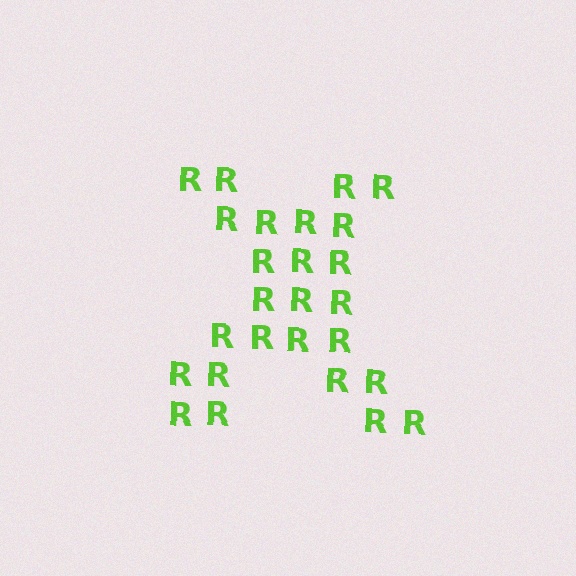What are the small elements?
The small elements are letter R's.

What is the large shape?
The large shape is the letter X.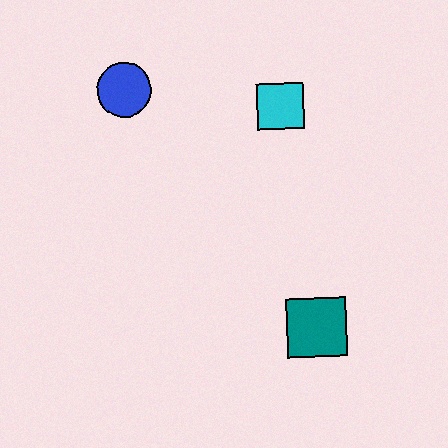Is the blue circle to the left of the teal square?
Yes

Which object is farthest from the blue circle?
The teal square is farthest from the blue circle.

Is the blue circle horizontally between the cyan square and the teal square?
No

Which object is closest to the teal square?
The cyan square is closest to the teal square.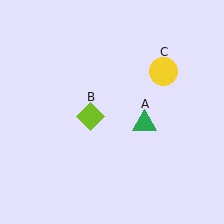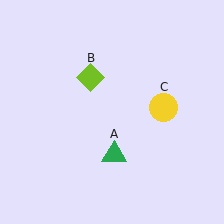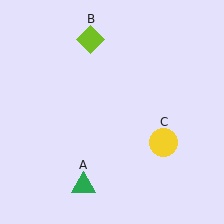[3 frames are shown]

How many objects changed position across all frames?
3 objects changed position: green triangle (object A), lime diamond (object B), yellow circle (object C).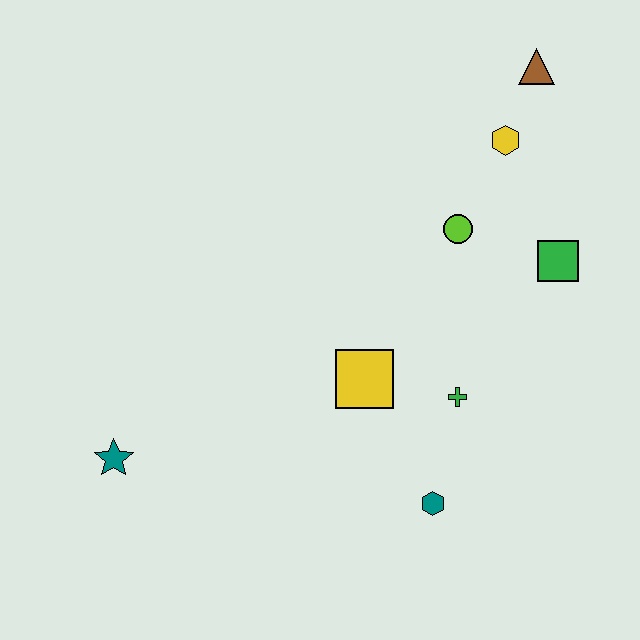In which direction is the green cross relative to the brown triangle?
The green cross is below the brown triangle.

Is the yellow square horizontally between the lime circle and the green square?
No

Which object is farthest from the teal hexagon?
The brown triangle is farthest from the teal hexagon.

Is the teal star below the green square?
Yes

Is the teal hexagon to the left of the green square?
Yes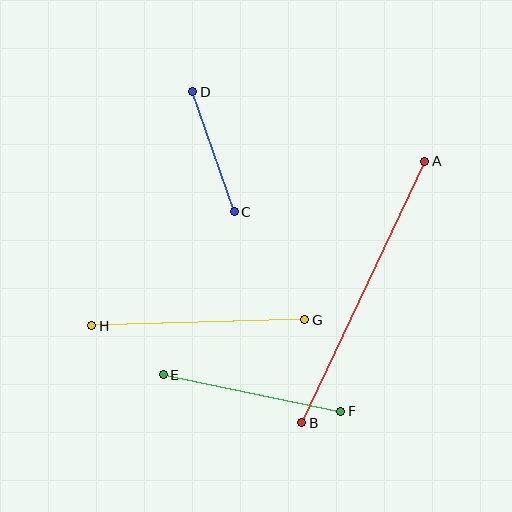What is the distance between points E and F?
The distance is approximately 181 pixels.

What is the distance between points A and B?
The distance is approximately 289 pixels.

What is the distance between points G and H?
The distance is approximately 213 pixels.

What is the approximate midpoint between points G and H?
The midpoint is at approximately (198, 323) pixels.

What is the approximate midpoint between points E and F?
The midpoint is at approximately (252, 393) pixels.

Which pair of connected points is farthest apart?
Points A and B are farthest apart.